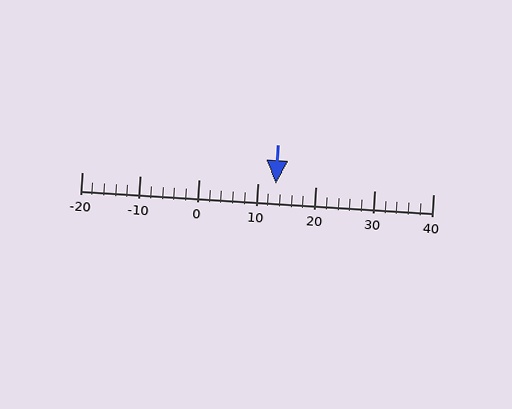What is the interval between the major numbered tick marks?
The major tick marks are spaced 10 units apart.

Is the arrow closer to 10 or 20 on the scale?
The arrow is closer to 10.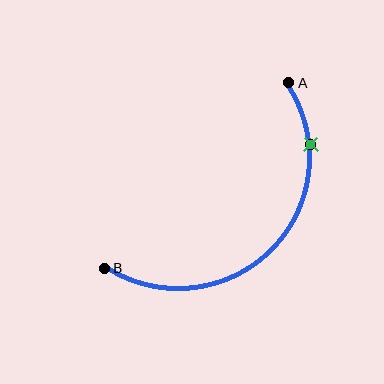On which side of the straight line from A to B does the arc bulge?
The arc bulges below and to the right of the straight line connecting A and B.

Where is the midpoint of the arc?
The arc midpoint is the point on the curve farthest from the straight line joining A and B. It sits below and to the right of that line.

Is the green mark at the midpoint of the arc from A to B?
No. The green mark lies on the arc but is closer to endpoint A. The arc midpoint would be at the point on the curve equidistant along the arc from both A and B.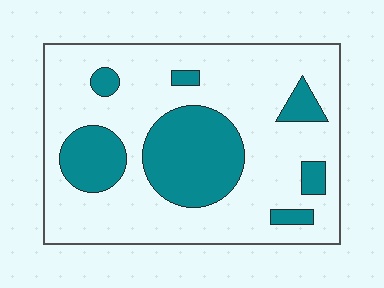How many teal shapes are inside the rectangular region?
7.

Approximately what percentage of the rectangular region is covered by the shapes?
Approximately 25%.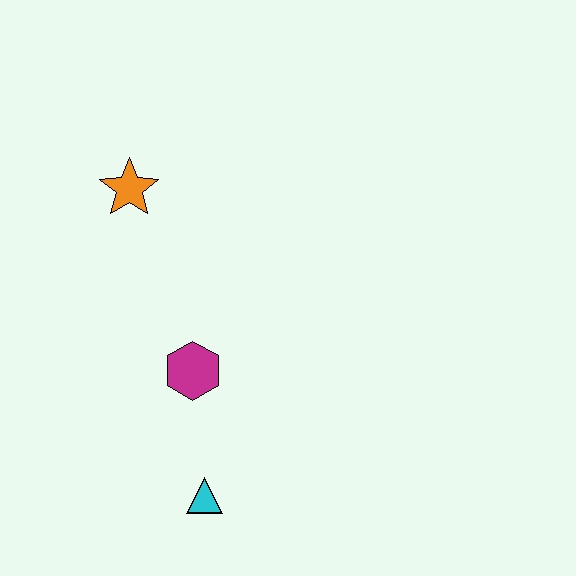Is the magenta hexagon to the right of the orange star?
Yes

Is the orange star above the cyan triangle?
Yes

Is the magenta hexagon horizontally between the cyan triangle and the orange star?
Yes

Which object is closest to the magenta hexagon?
The cyan triangle is closest to the magenta hexagon.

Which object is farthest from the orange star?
The cyan triangle is farthest from the orange star.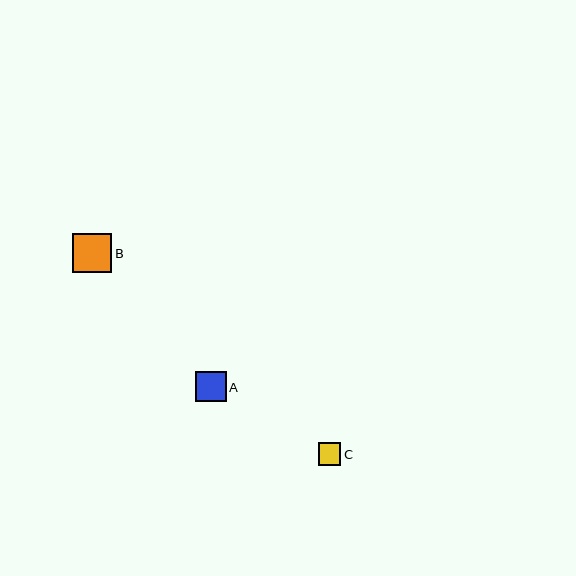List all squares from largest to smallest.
From largest to smallest: B, A, C.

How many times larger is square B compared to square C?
Square B is approximately 1.8 times the size of square C.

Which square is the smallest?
Square C is the smallest with a size of approximately 22 pixels.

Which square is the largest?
Square B is the largest with a size of approximately 39 pixels.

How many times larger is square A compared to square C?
Square A is approximately 1.4 times the size of square C.